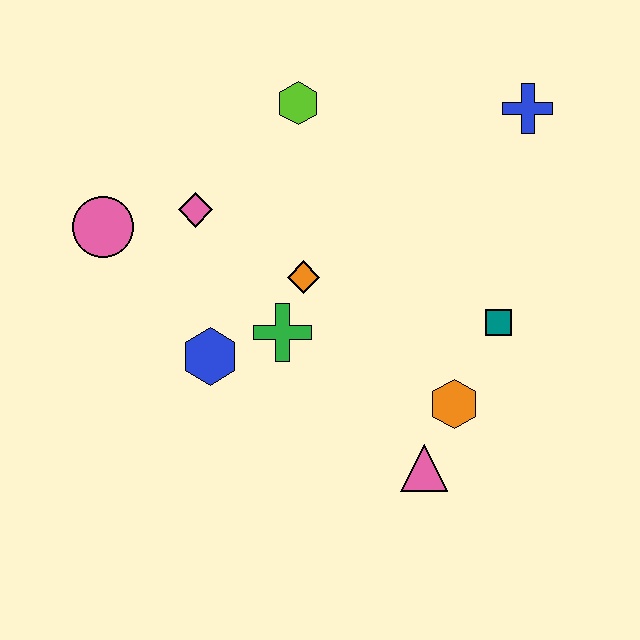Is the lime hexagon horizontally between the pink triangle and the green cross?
Yes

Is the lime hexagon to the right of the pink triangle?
No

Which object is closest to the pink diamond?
The pink circle is closest to the pink diamond.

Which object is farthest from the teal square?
The pink circle is farthest from the teal square.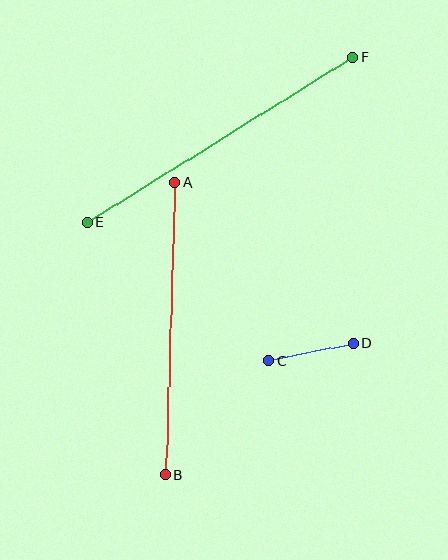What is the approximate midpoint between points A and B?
The midpoint is at approximately (170, 329) pixels.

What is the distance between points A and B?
The distance is approximately 292 pixels.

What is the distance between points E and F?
The distance is approximately 313 pixels.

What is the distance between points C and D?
The distance is approximately 87 pixels.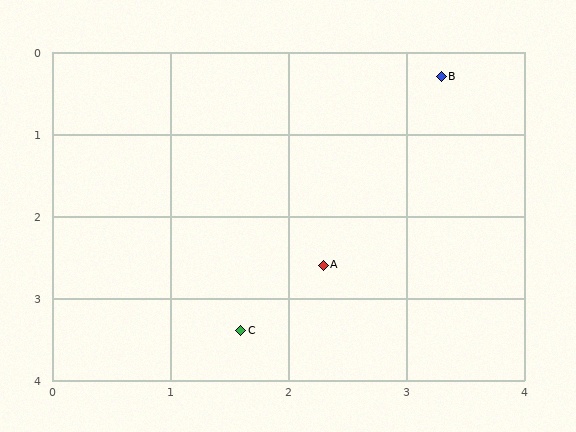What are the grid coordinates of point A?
Point A is at approximately (2.3, 2.6).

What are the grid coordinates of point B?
Point B is at approximately (3.3, 0.3).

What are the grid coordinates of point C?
Point C is at approximately (1.6, 3.4).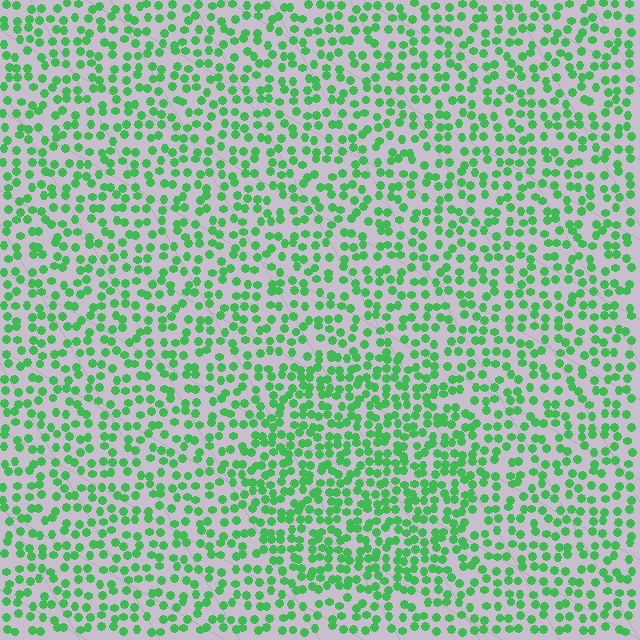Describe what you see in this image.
The image contains small green elements arranged at two different densities. A circle-shaped region is visible where the elements are more densely packed than the surrounding area.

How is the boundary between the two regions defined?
The boundary is defined by a change in element density (approximately 1.6x ratio). All elements are the same color, size, and shape.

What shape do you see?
I see a circle.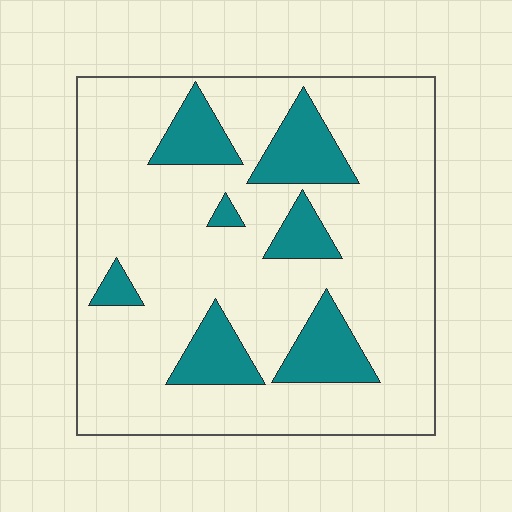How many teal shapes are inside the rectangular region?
7.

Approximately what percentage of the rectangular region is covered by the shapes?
Approximately 20%.